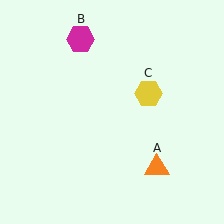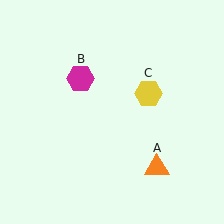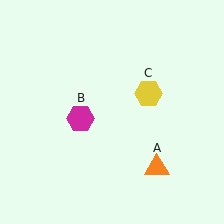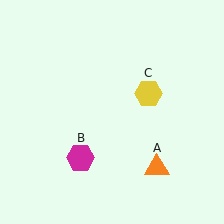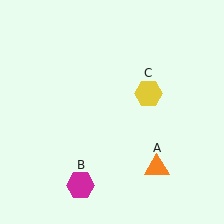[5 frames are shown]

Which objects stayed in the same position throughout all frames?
Orange triangle (object A) and yellow hexagon (object C) remained stationary.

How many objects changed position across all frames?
1 object changed position: magenta hexagon (object B).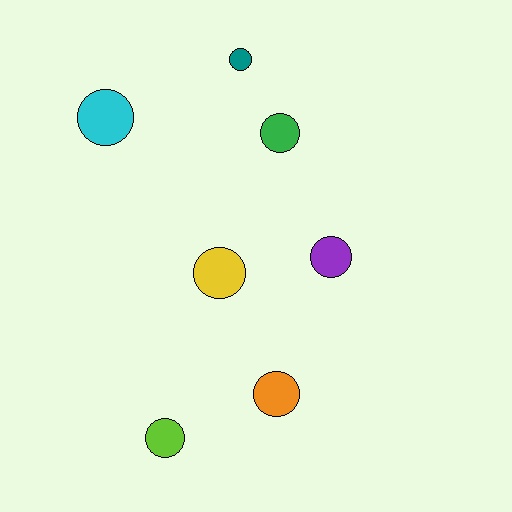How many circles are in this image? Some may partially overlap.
There are 7 circles.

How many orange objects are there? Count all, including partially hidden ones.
There is 1 orange object.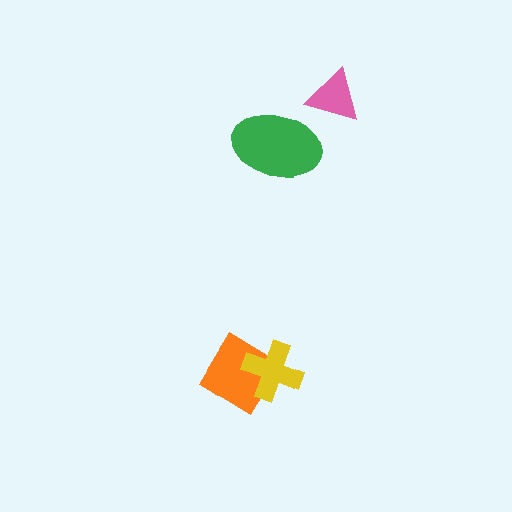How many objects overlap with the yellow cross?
1 object overlaps with the yellow cross.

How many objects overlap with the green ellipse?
0 objects overlap with the green ellipse.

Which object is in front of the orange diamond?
The yellow cross is in front of the orange diamond.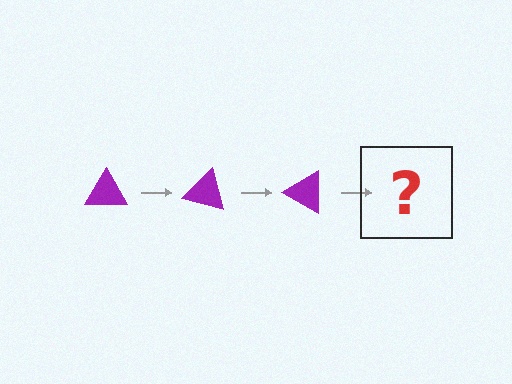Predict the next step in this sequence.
The next step is a purple triangle rotated 45 degrees.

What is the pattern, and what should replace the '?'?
The pattern is that the triangle rotates 15 degrees each step. The '?' should be a purple triangle rotated 45 degrees.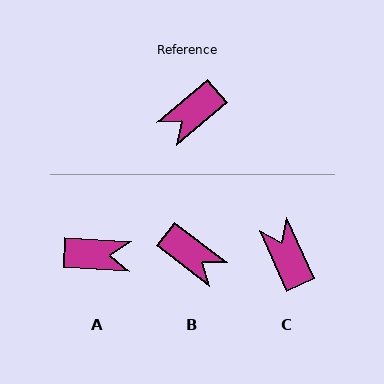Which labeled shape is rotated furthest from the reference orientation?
A, about 136 degrees away.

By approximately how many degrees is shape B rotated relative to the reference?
Approximately 102 degrees counter-clockwise.